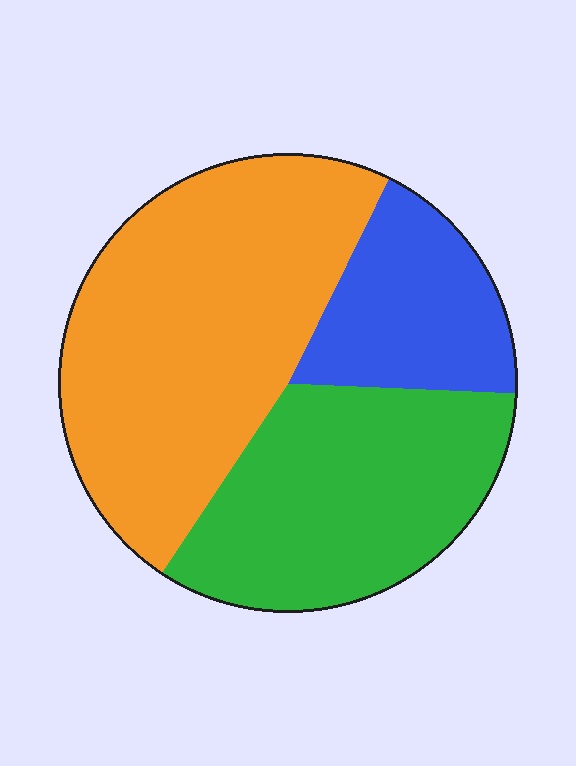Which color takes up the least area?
Blue, at roughly 20%.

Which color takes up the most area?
Orange, at roughly 50%.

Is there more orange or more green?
Orange.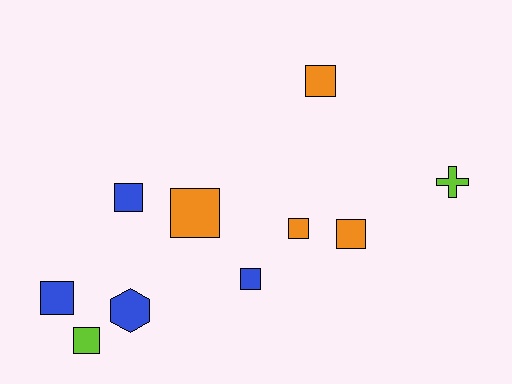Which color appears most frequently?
Orange, with 4 objects.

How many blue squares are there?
There are 3 blue squares.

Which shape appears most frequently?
Square, with 8 objects.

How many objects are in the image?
There are 10 objects.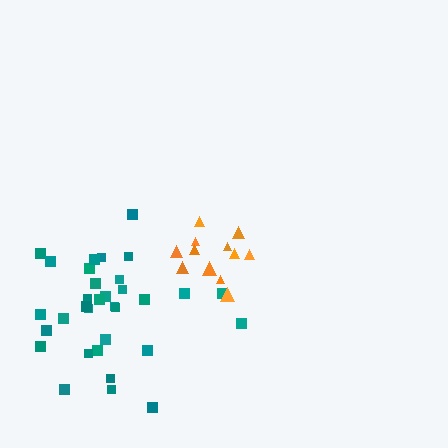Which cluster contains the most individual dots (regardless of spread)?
Teal (33).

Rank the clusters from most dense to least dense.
teal, orange.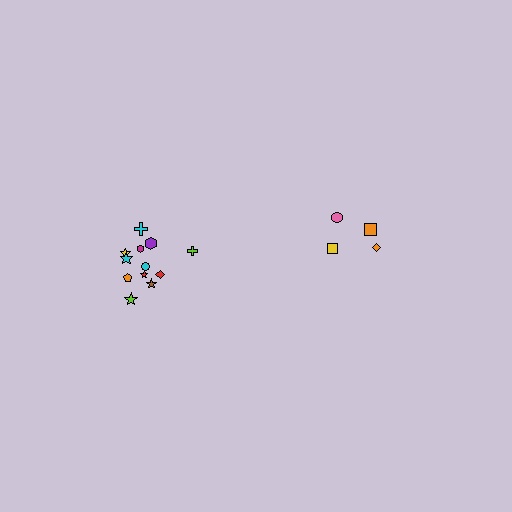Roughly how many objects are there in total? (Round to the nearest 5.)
Roughly 15 objects in total.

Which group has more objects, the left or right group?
The left group.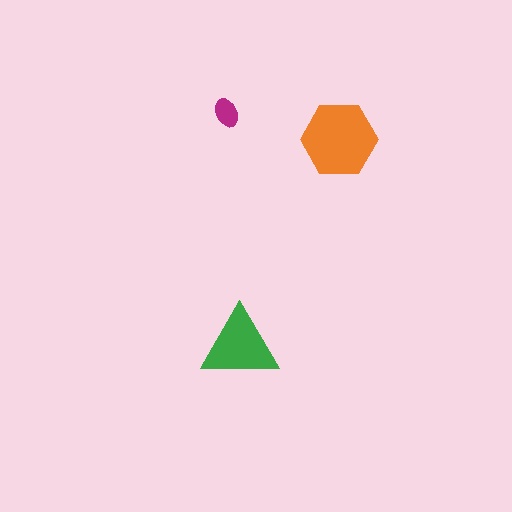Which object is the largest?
The orange hexagon.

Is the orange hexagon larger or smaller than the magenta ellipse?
Larger.